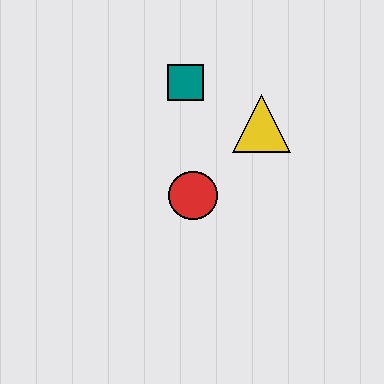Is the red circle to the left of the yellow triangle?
Yes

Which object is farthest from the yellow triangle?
The red circle is farthest from the yellow triangle.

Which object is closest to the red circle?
The yellow triangle is closest to the red circle.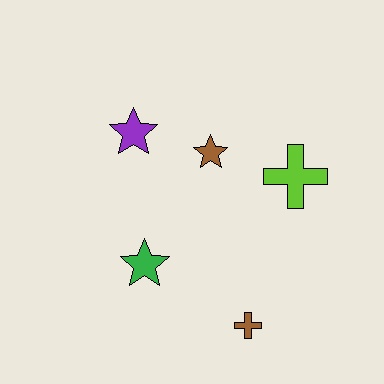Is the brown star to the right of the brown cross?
No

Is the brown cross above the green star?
No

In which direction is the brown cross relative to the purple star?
The brown cross is below the purple star.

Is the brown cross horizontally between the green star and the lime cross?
Yes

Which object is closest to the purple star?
The brown star is closest to the purple star.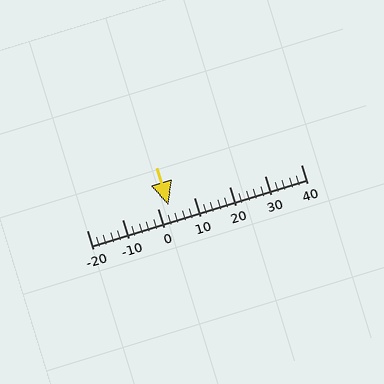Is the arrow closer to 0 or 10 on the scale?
The arrow is closer to 0.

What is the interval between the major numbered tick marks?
The major tick marks are spaced 10 units apart.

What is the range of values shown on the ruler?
The ruler shows values from -20 to 40.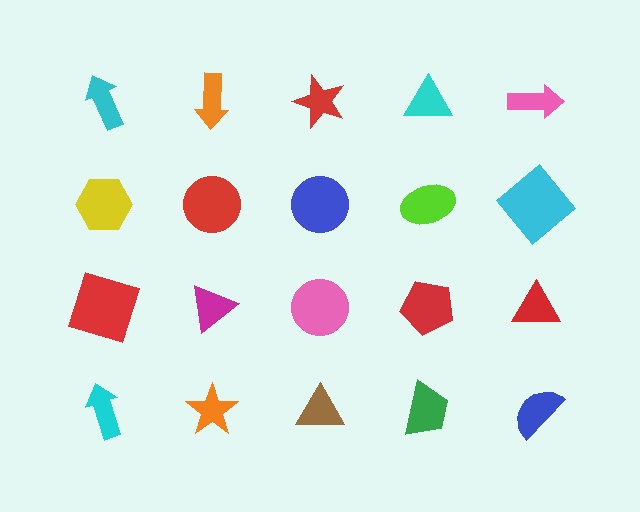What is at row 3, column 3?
A pink circle.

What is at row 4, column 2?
An orange star.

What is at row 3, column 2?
A magenta triangle.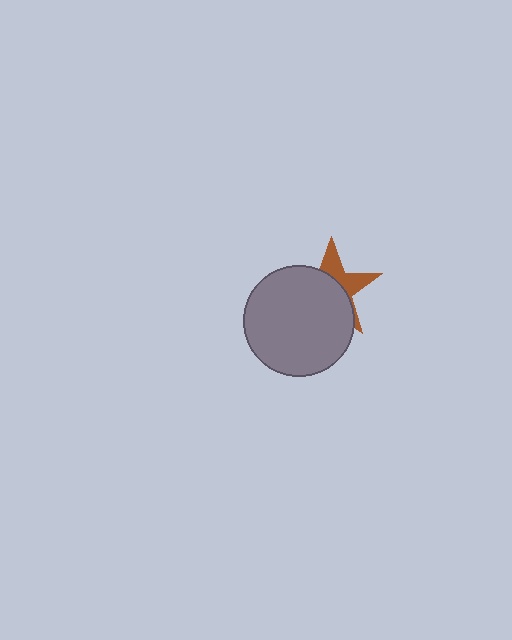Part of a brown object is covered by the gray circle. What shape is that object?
It is a star.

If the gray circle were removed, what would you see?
You would see the complete brown star.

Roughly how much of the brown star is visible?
A small part of it is visible (roughly 36%).